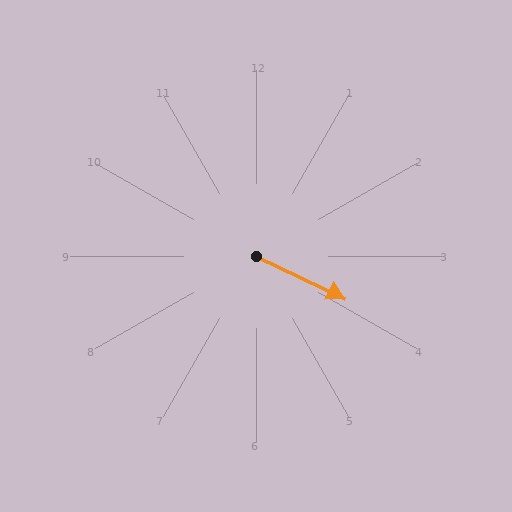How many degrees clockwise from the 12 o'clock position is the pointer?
Approximately 115 degrees.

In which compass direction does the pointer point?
Southeast.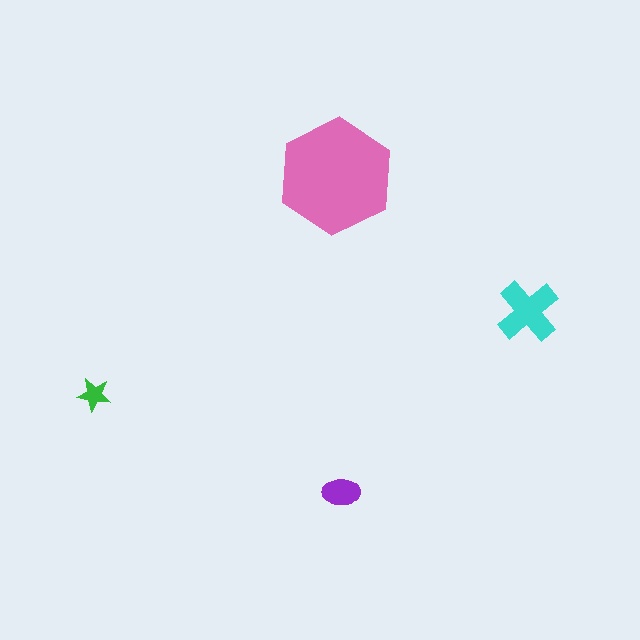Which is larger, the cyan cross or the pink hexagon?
The pink hexagon.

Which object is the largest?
The pink hexagon.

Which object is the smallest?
The green star.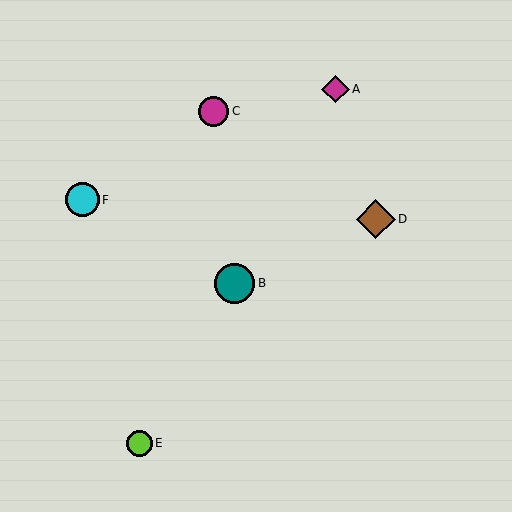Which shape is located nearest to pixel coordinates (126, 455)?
The lime circle (labeled E) at (139, 443) is nearest to that location.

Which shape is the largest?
The teal circle (labeled B) is the largest.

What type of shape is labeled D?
Shape D is a brown diamond.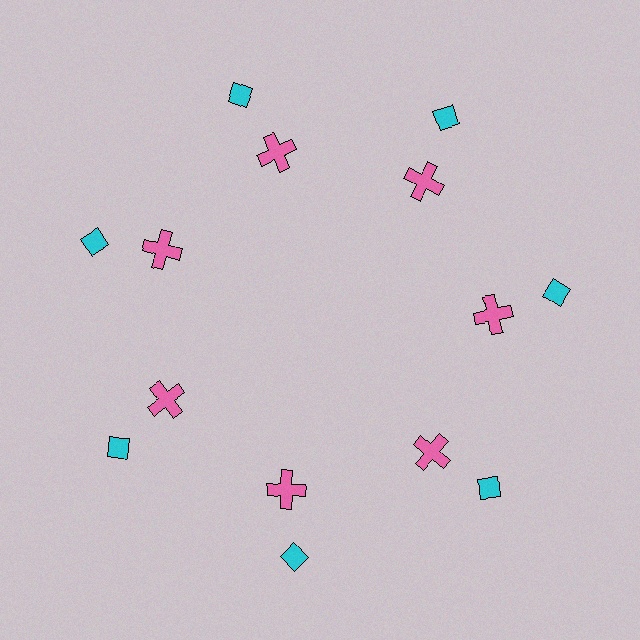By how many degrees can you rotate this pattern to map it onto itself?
The pattern maps onto itself every 51 degrees of rotation.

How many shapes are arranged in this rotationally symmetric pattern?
There are 14 shapes, arranged in 7 groups of 2.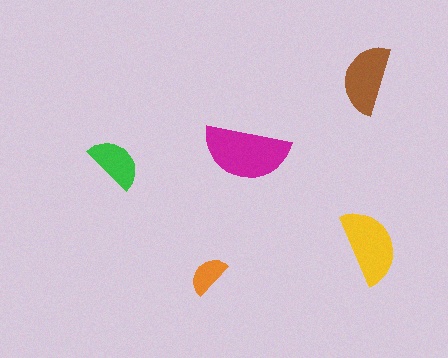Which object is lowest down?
The orange semicircle is bottommost.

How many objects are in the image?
There are 5 objects in the image.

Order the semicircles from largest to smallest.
the magenta one, the yellow one, the brown one, the green one, the orange one.